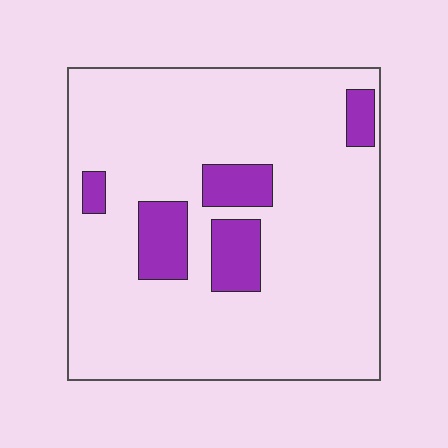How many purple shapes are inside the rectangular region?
5.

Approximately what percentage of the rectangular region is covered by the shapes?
Approximately 15%.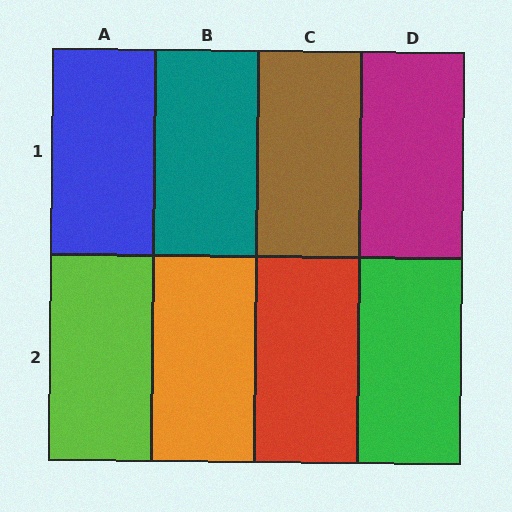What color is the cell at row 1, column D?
Magenta.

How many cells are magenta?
1 cell is magenta.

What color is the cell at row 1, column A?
Blue.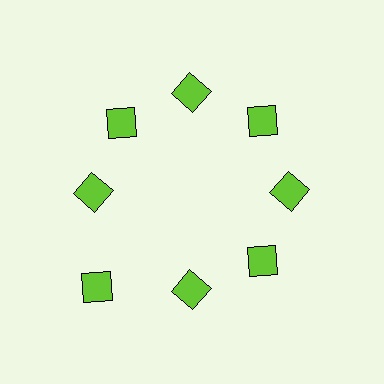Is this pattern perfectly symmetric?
No. The 8 lime squares are arranged in a ring, but one element near the 8 o'clock position is pushed outward from the center, breaking the 8-fold rotational symmetry.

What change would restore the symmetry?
The symmetry would be restored by moving it inward, back onto the ring so that all 8 squares sit at equal angles and equal distance from the center.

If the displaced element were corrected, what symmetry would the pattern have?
It would have 8-fold rotational symmetry — the pattern would map onto itself every 45 degrees.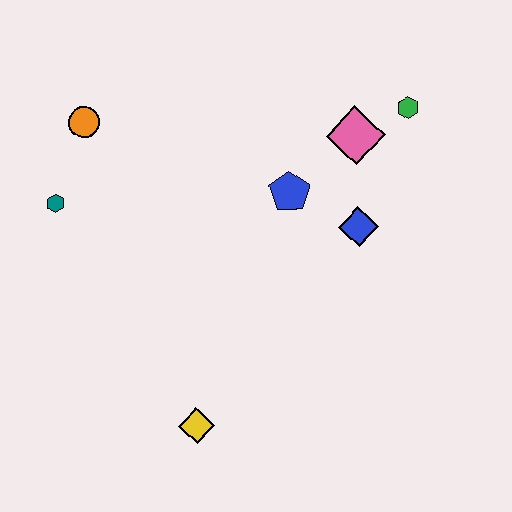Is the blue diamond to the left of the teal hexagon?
No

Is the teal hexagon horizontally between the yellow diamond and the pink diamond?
No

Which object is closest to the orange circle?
The teal hexagon is closest to the orange circle.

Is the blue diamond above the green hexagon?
No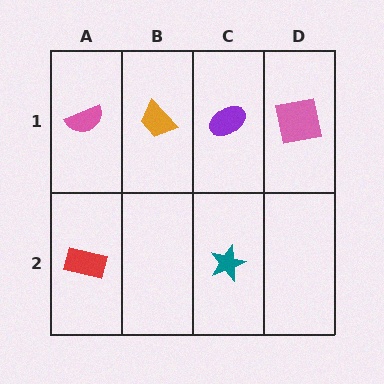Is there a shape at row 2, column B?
No, that cell is empty.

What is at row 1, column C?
A purple ellipse.